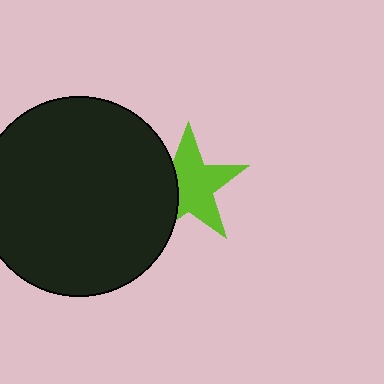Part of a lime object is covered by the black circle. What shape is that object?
It is a star.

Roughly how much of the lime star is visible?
Most of it is visible (roughly 67%).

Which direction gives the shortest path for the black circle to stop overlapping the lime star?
Moving left gives the shortest separation.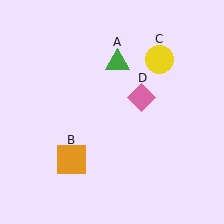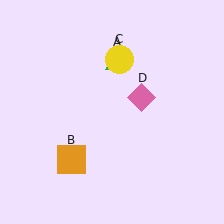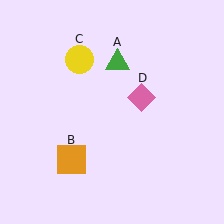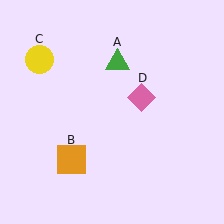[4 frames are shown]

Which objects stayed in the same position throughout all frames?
Green triangle (object A) and orange square (object B) and pink diamond (object D) remained stationary.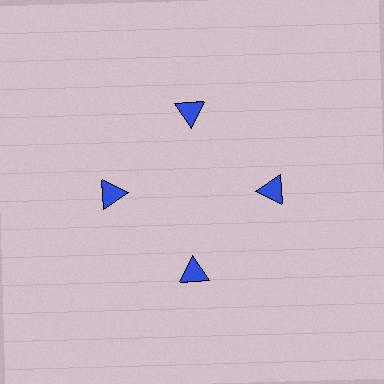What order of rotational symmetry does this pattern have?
This pattern has 4-fold rotational symmetry.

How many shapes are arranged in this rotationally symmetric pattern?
There are 4 shapes, arranged in 4 groups of 1.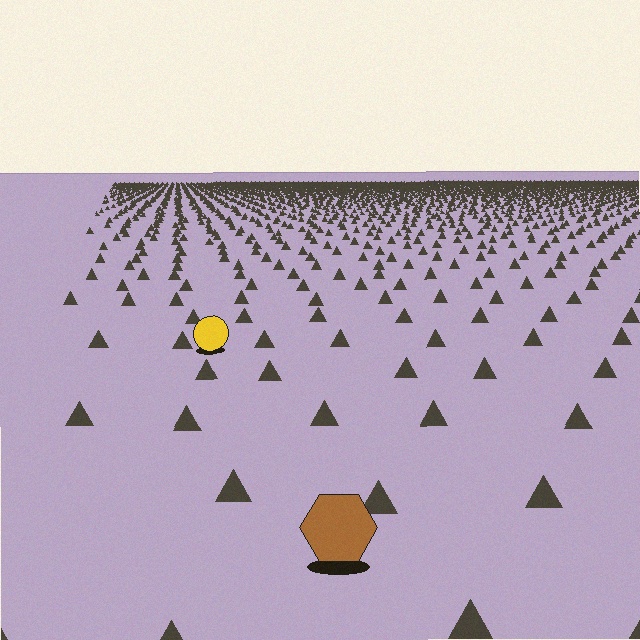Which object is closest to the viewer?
The brown hexagon is closest. The texture marks near it are larger and more spread out.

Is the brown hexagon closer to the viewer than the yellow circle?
Yes. The brown hexagon is closer — you can tell from the texture gradient: the ground texture is coarser near it.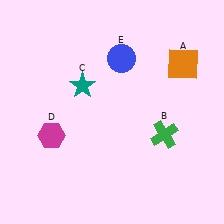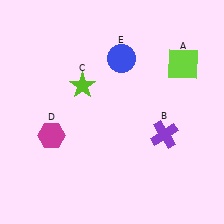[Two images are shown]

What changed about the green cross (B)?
In Image 1, B is green. In Image 2, it changed to purple.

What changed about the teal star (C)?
In Image 1, C is teal. In Image 2, it changed to lime.